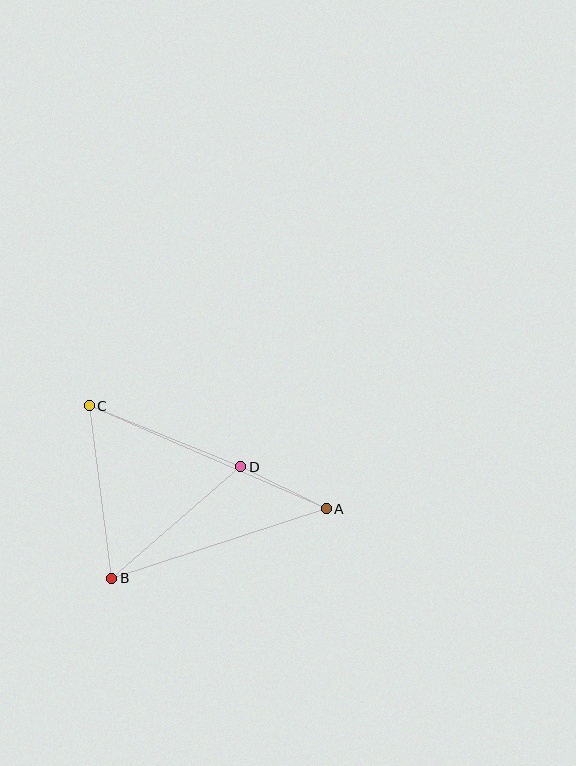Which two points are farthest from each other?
Points A and C are farthest from each other.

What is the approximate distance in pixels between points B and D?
The distance between B and D is approximately 171 pixels.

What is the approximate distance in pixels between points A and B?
The distance between A and B is approximately 226 pixels.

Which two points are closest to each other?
Points A and D are closest to each other.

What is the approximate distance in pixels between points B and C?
The distance between B and C is approximately 174 pixels.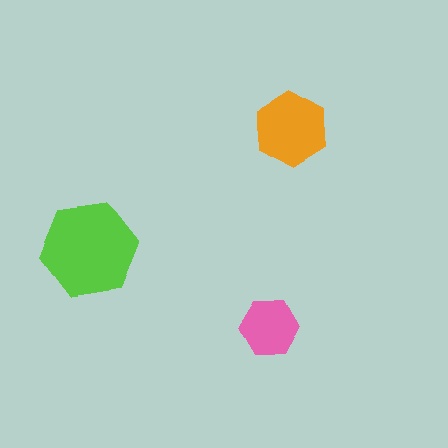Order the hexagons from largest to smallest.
the lime one, the orange one, the pink one.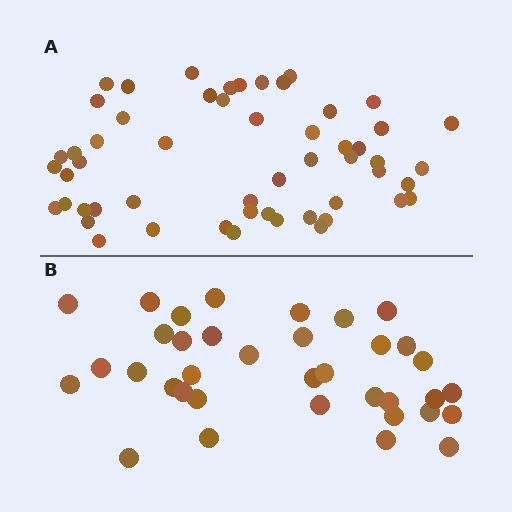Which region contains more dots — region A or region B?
Region A (the top region) has more dots.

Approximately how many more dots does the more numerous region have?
Region A has approximately 20 more dots than region B.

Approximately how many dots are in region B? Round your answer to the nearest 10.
About 40 dots. (The exact count is 36, which rounds to 40.)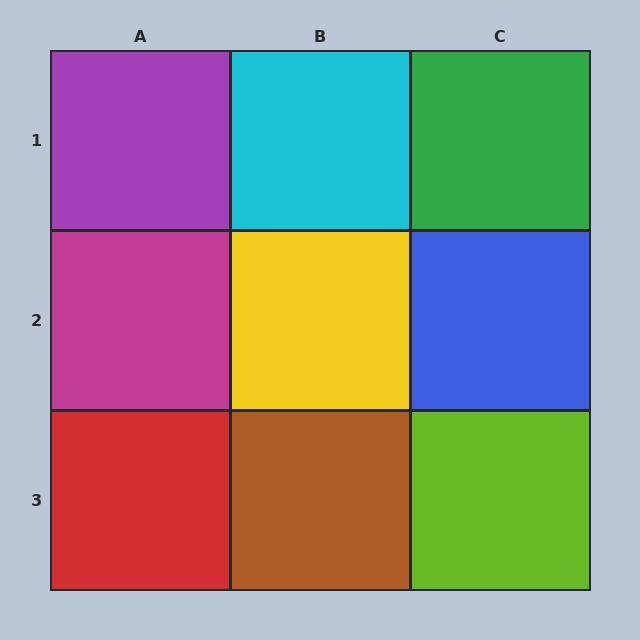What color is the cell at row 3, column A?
Red.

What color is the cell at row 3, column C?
Lime.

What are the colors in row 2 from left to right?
Magenta, yellow, blue.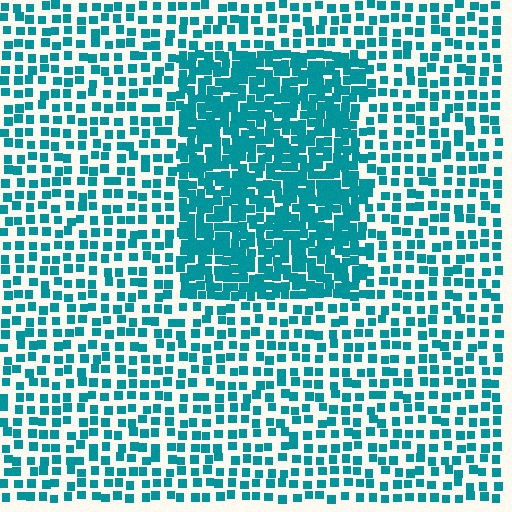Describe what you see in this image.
The image contains small teal elements arranged at two different densities. A rectangle-shaped region is visible where the elements are more densely packed than the surrounding area.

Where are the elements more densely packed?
The elements are more densely packed inside the rectangle boundary.